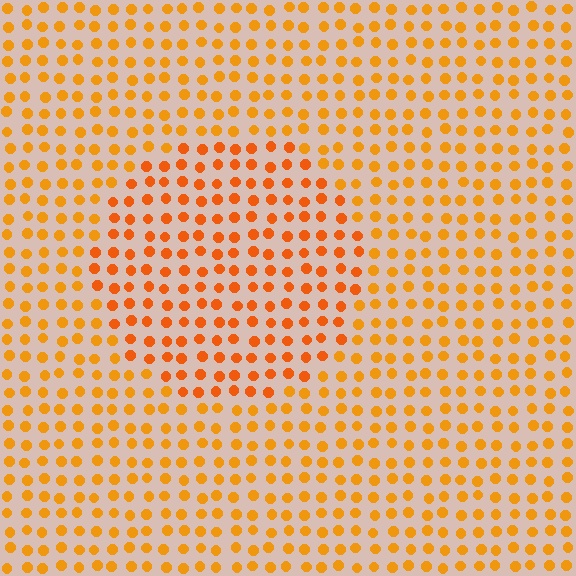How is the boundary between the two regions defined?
The boundary is defined purely by a slight shift in hue (about 16 degrees). Spacing, size, and orientation are identical on both sides.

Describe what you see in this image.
The image is filled with small orange elements in a uniform arrangement. A circle-shaped region is visible where the elements are tinted to a slightly different hue, forming a subtle color boundary.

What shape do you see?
I see a circle.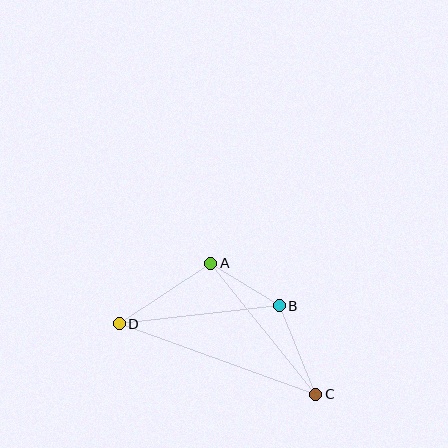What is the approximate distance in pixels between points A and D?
The distance between A and D is approximately 110 pixels.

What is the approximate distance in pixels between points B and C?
The distance between B and C is approximately 95 pixels.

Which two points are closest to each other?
Points A and B are closest to each other.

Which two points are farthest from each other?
Points C and D are farthest from each other.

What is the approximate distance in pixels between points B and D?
The distance between B and D is approximately 161 pixels.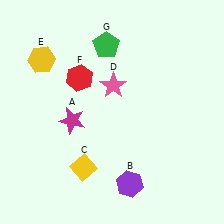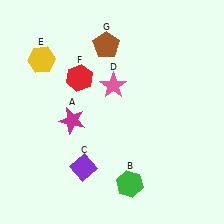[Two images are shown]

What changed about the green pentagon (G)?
In Image 1, G is green. In Image 2, it changed to brown.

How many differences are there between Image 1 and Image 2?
There are 3 differences between the two images.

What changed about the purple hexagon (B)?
In Image 1, B is purple. In Image 2, it changed to green.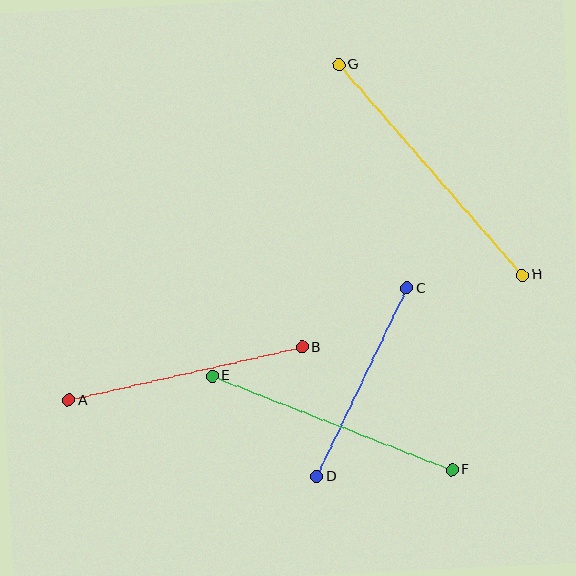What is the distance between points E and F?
The distance is approximately 257 pixels.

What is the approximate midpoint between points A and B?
The midpoint is at approximately (185, 374) pixels.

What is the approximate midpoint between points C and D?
The midpoint is at approximately (362, 383) pixels.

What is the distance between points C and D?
The distance is approximately 209 pixels.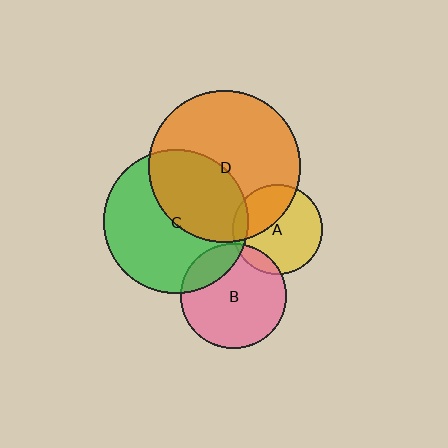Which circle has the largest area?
Circle D (orange).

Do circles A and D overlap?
Yes.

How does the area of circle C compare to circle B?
Approximately 1.9 times.